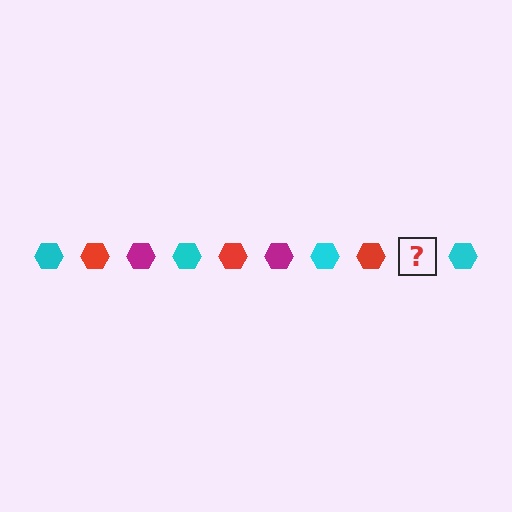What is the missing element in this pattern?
The missing element is a magenta hexagon.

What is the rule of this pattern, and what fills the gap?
The rule is that the pattern cycles through cyan, red, magenta hexagons. The gap should be filled with a magenta hexagon.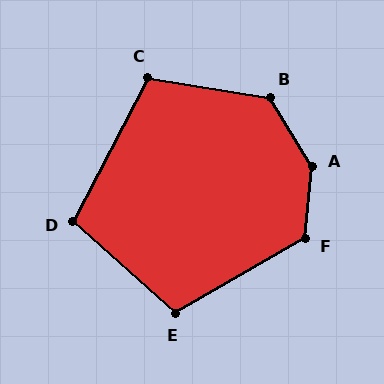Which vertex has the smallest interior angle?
D, at approximately 104 degrees.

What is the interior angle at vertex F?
Approximately 125 degrees (obtuse).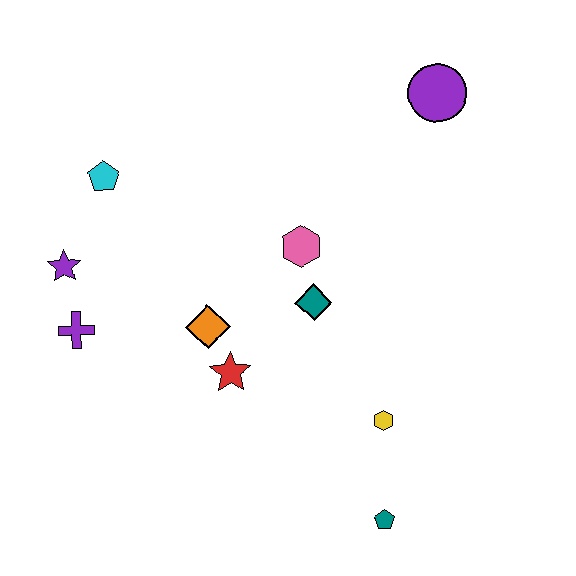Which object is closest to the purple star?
The purple cross is closest to the purple star.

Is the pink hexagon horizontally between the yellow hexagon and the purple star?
Yes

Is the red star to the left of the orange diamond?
No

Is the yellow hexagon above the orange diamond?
No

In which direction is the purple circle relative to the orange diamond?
The purple circle is to the right of the orange diamond.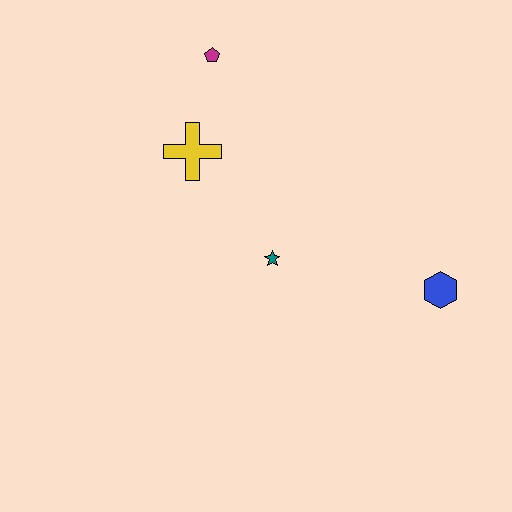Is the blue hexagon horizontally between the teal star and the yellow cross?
No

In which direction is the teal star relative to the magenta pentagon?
The teal star is below the magenta pentagon.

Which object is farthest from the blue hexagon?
The magenta pentagon is farthest from the blue hexagon.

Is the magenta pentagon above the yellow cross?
Yes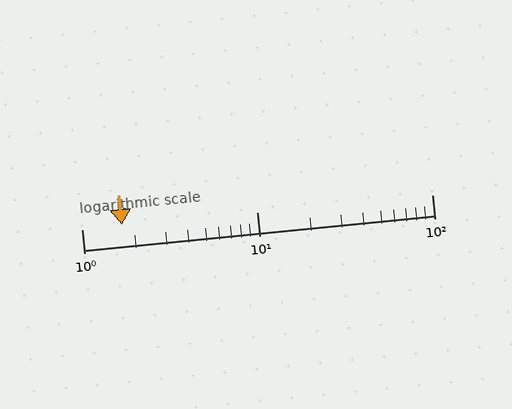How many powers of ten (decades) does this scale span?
The scale spans 2 decades, from 1 to 100.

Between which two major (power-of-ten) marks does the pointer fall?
The pointer is between 1 and 10.